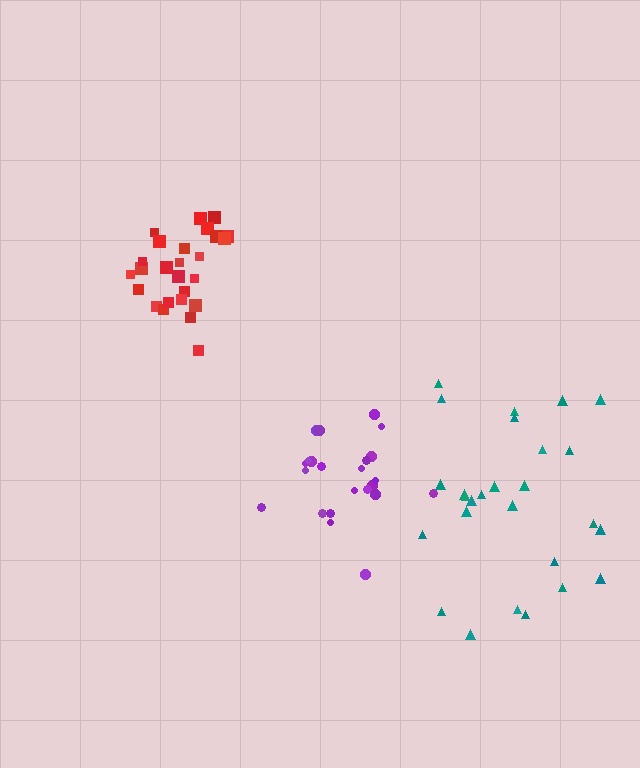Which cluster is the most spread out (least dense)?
Teal.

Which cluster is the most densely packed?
Red.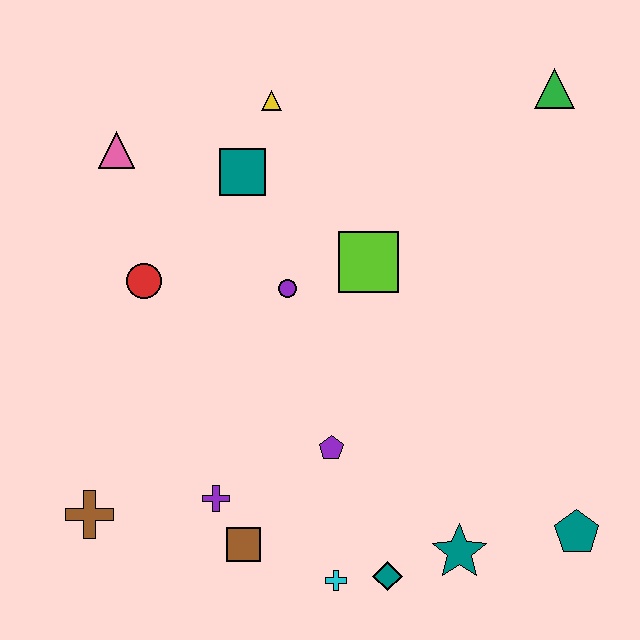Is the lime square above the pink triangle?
No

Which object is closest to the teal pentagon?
The teal star is closest to the teal pentagon.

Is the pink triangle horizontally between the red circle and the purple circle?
No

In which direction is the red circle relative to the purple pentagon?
The red circle is to the left of the purple pentagon.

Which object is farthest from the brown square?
The green triangle is farthest from the brown square.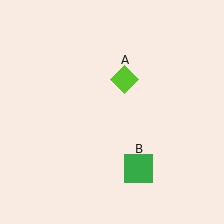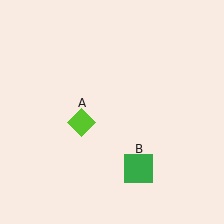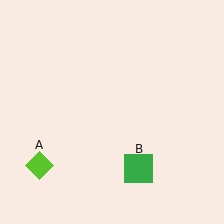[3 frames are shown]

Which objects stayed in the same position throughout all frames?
Green square (object B) remained stationary.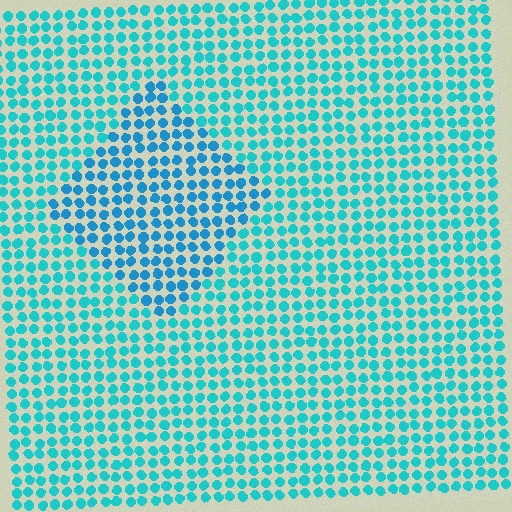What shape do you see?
I see a diamond.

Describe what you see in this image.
The image is filled with small cyan elements in a uniform arrangement. A diamond-shaped region is visible where the elements are tinted to a slightly different hue, forming a subtle color boundary.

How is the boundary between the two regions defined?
The boundary is defined purely by a slight shift in hue (about 21 degrees). Spacing, size, and orientation are identical on both sides.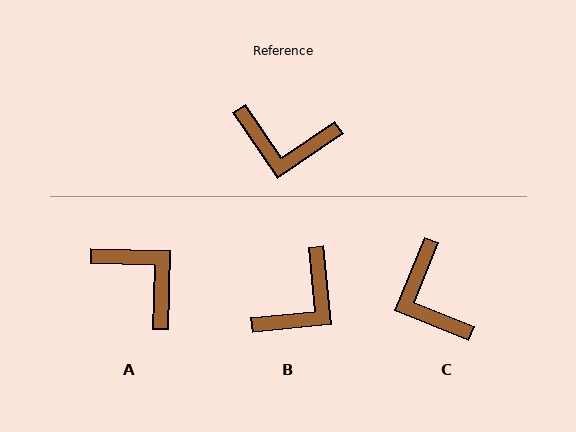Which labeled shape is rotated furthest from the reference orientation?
A, about 144 degrees away.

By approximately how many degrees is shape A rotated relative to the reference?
Approximately 144 degrees counter-clockwise.